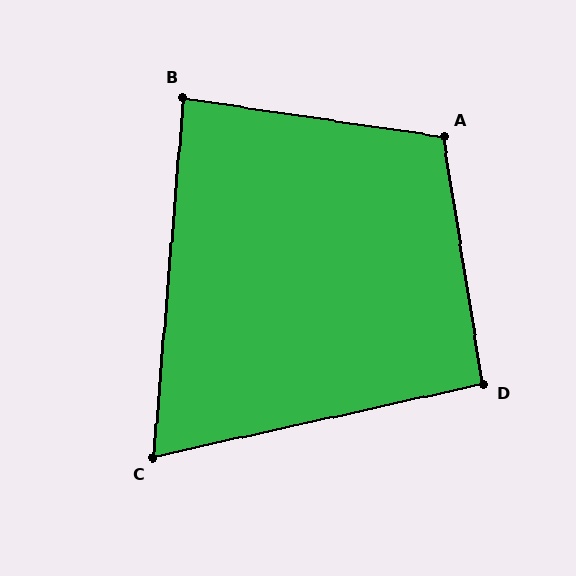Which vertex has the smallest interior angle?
C, at approximately 73 degrees.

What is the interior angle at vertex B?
Approximately 86 degrees (approximately right).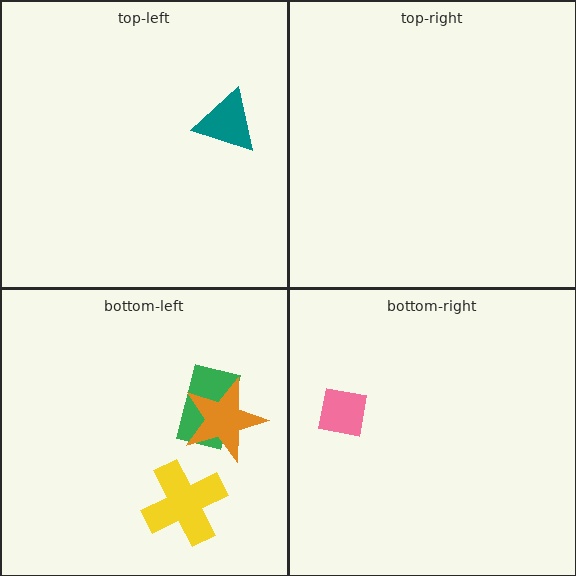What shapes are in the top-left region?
The teal triangle.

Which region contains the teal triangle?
The top-left region.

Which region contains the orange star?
The bottom-left region.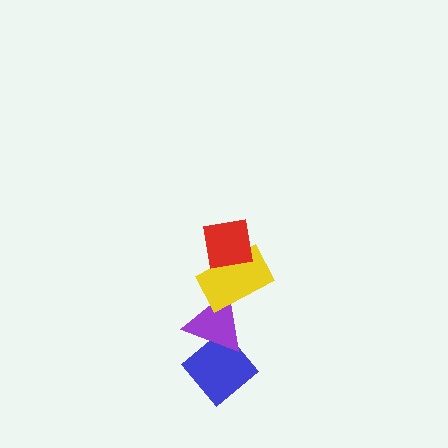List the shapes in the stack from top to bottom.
From top to bottom: the red square, the yellow rectangle, the purple triangle, the blue diamond.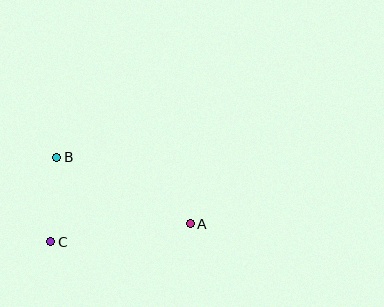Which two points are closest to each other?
Points B and C are closest to each other.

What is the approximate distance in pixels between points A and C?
The distance between A and C is approximately 141 pixels.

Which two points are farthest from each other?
Points A and B are farthest from each other.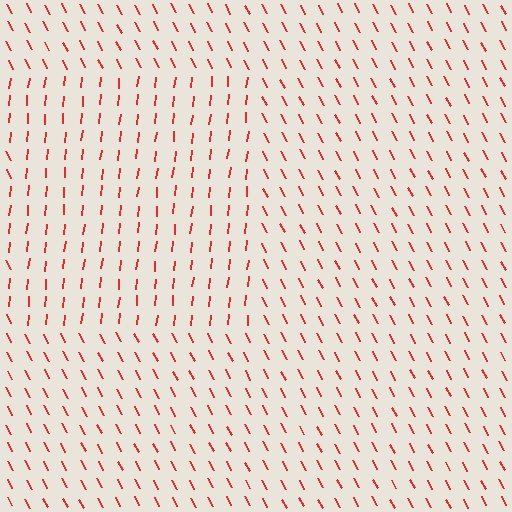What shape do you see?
I see a rectangle.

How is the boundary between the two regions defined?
The boundary is defined purely by a change in line orientation (approximately 34 degrees difference). All lines are the same color and thickness.